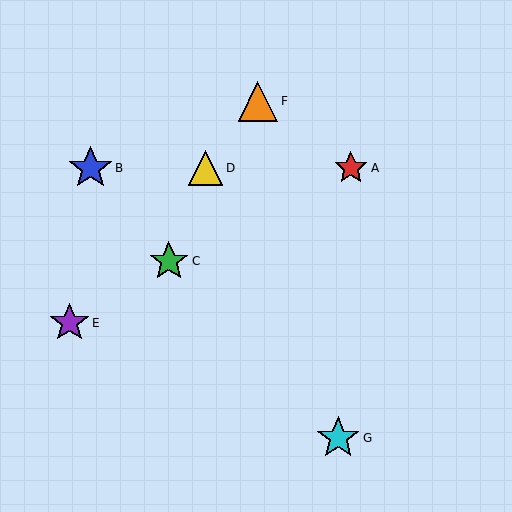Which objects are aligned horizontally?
Objects A, B, D are aligned horizontally.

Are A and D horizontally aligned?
Yes, both are at y≈168.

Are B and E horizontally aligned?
No, B is at y≈168 and E is at y≈323.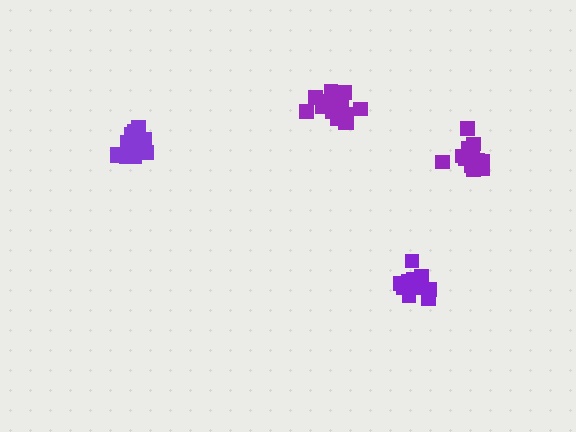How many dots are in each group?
Group 1: 13 dots, Group 2: 17 dots, Group 3: 12 dots, Group 4: 14 dots (56 total).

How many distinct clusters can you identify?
There are 4 distinct clusters.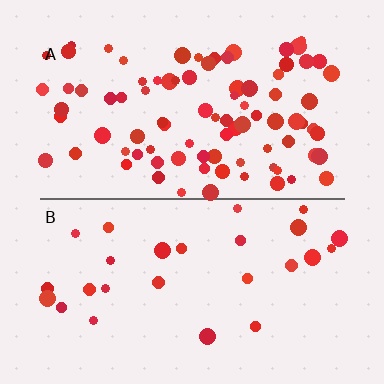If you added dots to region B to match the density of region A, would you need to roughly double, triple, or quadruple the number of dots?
Approximately triple.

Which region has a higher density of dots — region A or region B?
A (the top).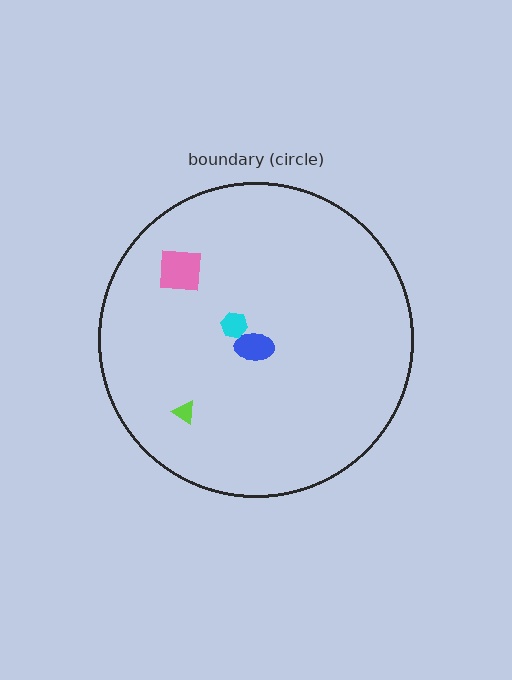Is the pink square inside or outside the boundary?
Inside.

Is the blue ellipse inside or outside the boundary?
Inside.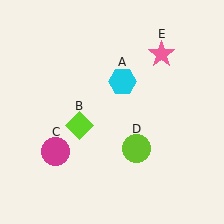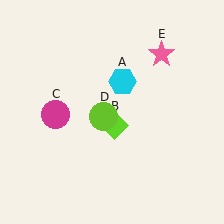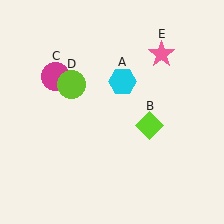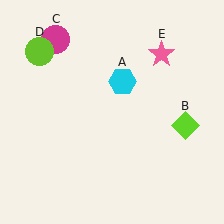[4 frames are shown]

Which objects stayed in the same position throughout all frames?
Cyan hexagon (object A) and pink star (object E) remained stationary.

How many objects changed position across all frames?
3 objects changed position: lime diamond (object B), magenta circle (object C), lime circle (object D).